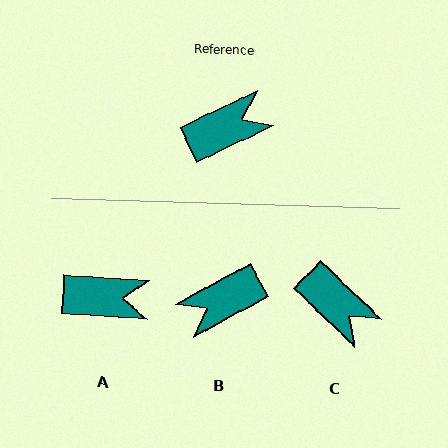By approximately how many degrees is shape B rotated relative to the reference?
Approximately 177 degrees clockwise.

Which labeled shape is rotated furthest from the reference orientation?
B, about 177 degrees away.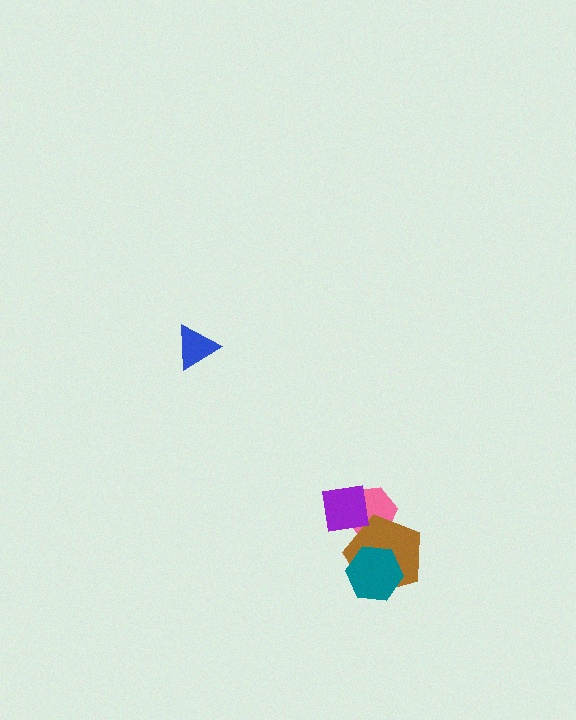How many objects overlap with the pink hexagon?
2 objects overlap with the pink hexagon.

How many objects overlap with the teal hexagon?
1 object overlaps with the teal hexagon.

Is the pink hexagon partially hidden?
Yes, it is partially covered by another shape.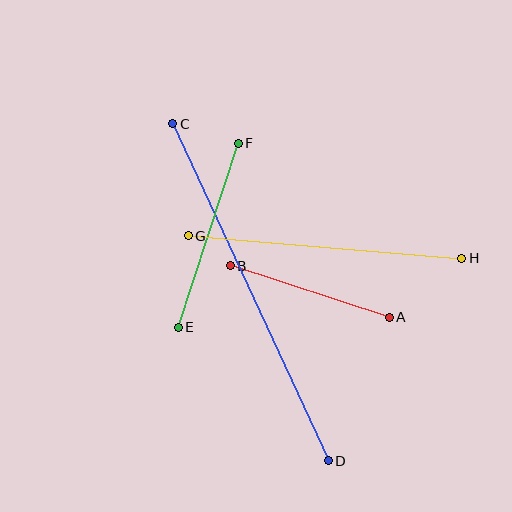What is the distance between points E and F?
The distance is approximately 193 pixels.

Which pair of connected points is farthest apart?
Points C and D are farthest apart.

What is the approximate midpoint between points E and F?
The midpoint is at approximately (208, 235) pixels.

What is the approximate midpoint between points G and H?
The midpoint is at approximately (325, 247) pixels.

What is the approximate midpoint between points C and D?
The midpoint is at approximately (251, 292) pixels.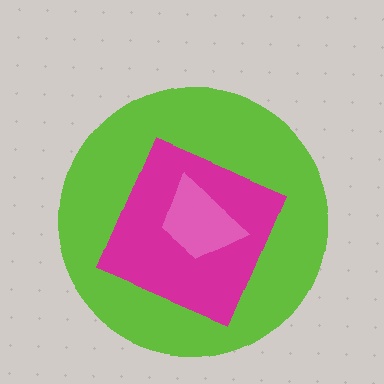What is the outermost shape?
The lime circle.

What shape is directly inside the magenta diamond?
The pink trapezoid.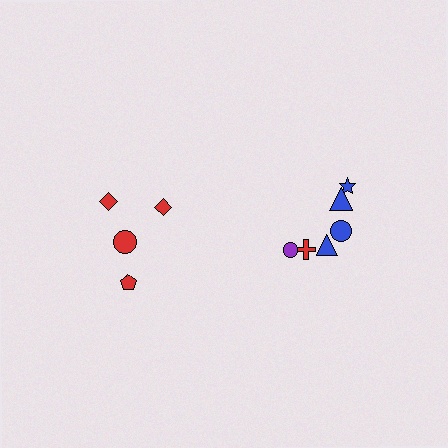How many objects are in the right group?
There are 6 objects.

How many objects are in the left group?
There are 4 objects.